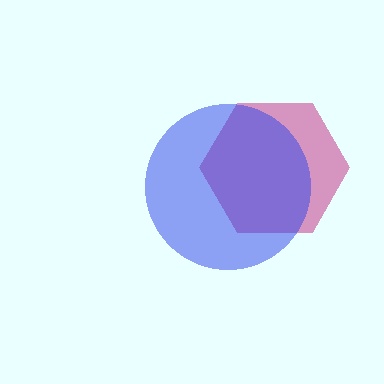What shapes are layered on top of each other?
The layered shapes are: a magenta hexagon, a blue circle.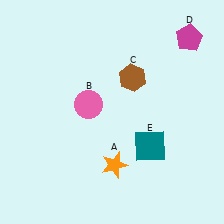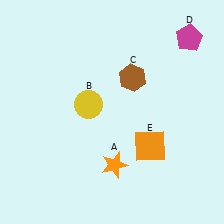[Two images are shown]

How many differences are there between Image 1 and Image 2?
There are 2 differences between the two images.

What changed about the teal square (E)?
In Image 1, E is teal. In Image 2, it changed to orange.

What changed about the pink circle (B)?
In Image 1, B is pink. In Image 2, it changed to yellow.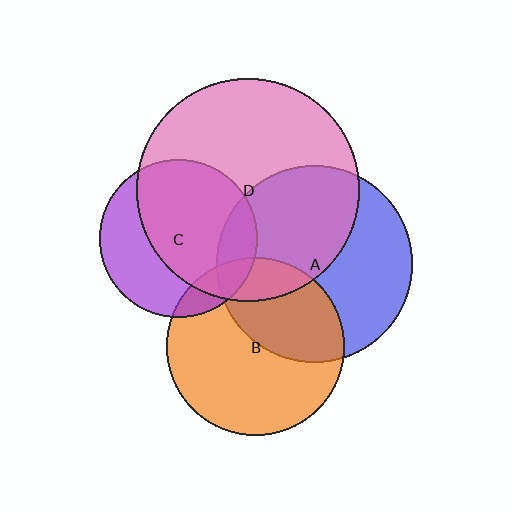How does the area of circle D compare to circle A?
Approximately 1.3 times.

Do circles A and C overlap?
Yes.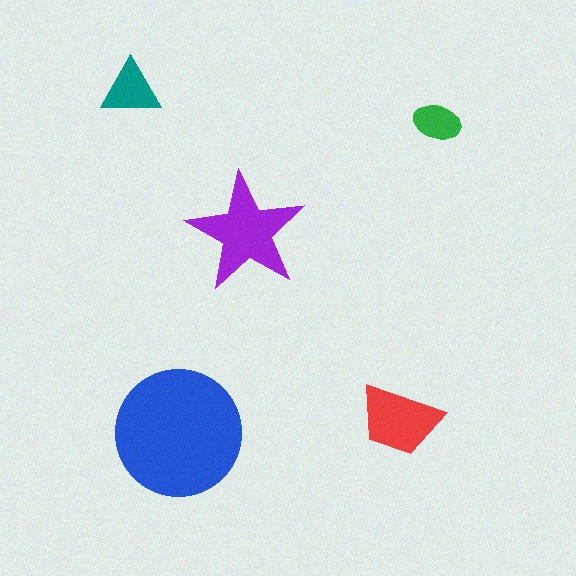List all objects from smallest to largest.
The green ellipse, the teal triangle, the red trapezoid, the purple star, the blue circle.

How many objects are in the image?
There are 5 objects in the image.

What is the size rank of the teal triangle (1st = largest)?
4th.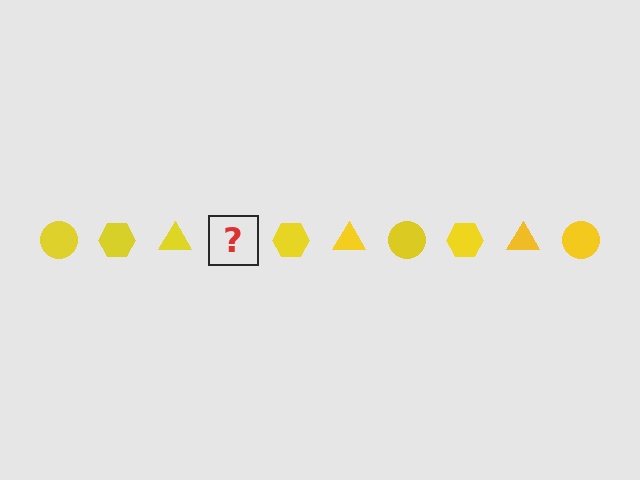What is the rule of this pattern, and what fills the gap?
The rule is that the pattern cycles through circle, hexagon, triangle shapes in yellow. The gap should be filled with a yellow circle.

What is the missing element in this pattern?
The missing element is a yellow circle.